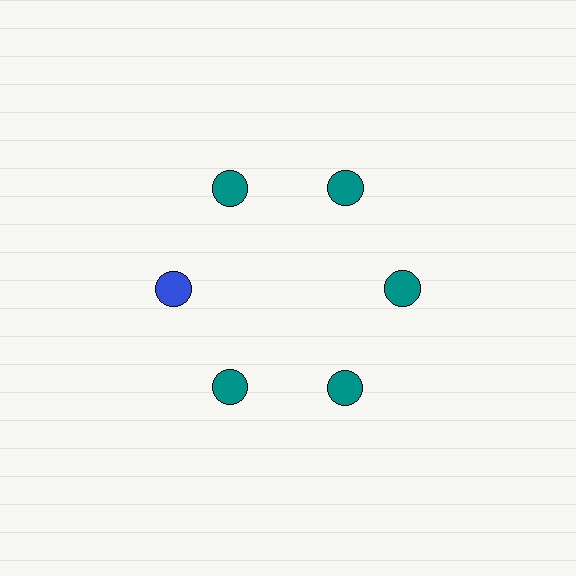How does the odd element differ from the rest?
It has a different color: blue instead of teal.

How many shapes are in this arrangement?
There are 6 shapes arranged in a ring pattern.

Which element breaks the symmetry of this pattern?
The blue circle at roughly the 9 o'clock position breaks the symmetry. All other shapes are teal circles.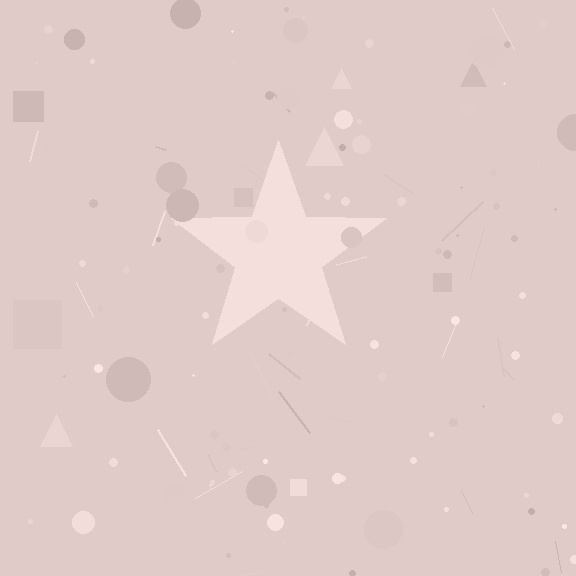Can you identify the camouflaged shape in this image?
The camouflaged shape is a star.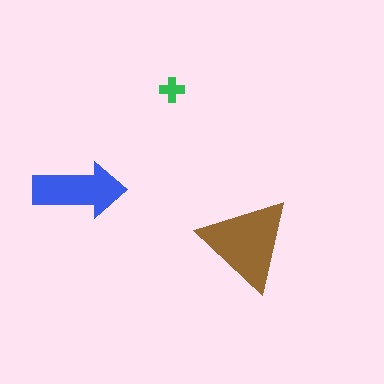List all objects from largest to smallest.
The brown triangle, the blue arrow, the green cross.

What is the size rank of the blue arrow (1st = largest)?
2nd.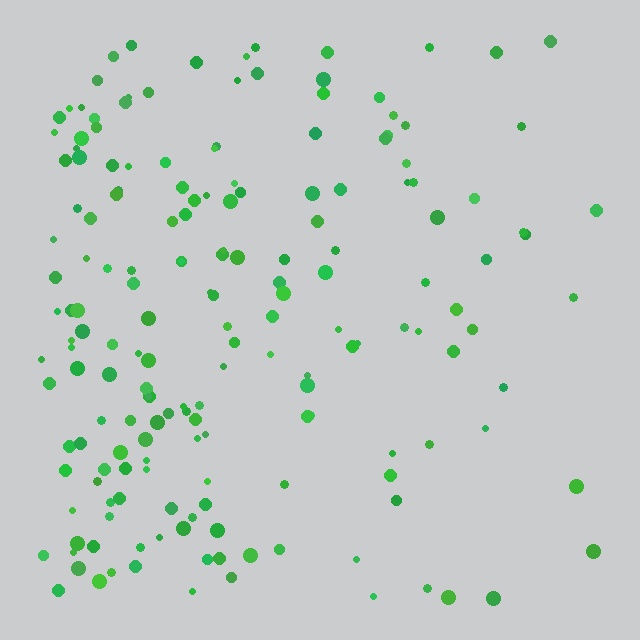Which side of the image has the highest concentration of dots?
The left.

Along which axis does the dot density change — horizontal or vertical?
Horizontal.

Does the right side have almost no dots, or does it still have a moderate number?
Still a moderate number, just noticeably fewer than the left.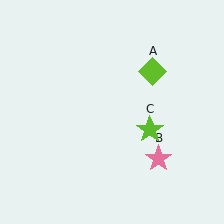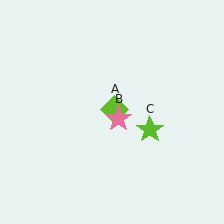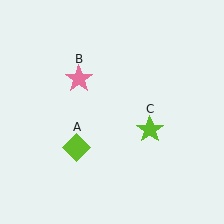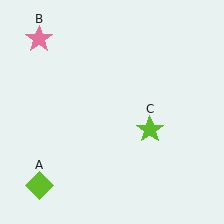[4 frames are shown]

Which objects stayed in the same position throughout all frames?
Lime star (object C) remained stationary.